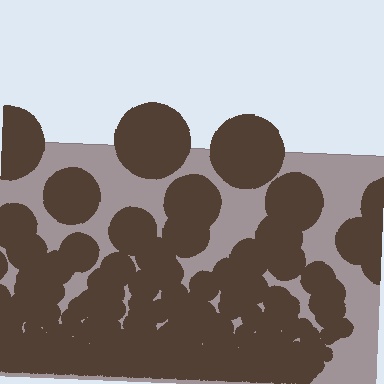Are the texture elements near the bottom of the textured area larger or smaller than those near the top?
Smaller. The gradient is inverted — elements near the bottom are smaller and denser.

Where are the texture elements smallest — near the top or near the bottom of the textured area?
Near the bottom.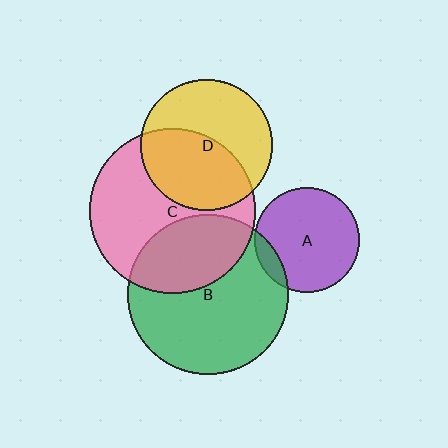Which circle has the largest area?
Circle C (pink).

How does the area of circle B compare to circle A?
Approximately 2.3 times.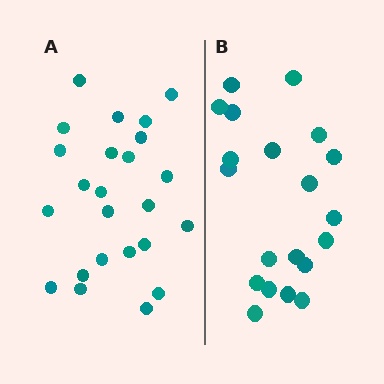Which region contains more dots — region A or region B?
Region A (the left region) has more dots.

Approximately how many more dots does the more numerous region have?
Region A has about 4 more dots than region B.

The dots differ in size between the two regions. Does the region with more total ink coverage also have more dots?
No. Region B has more total ink coverage because its dots are larger, but region A actually contains more individual dots. Total area can be misleading — the number of items is what matters here.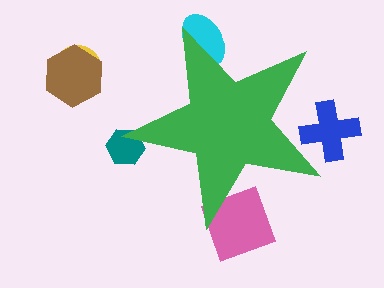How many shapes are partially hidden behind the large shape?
4 shapes are partially hidden.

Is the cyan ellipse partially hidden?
Yes, the cyan ellipse is partially hidden behind the green star.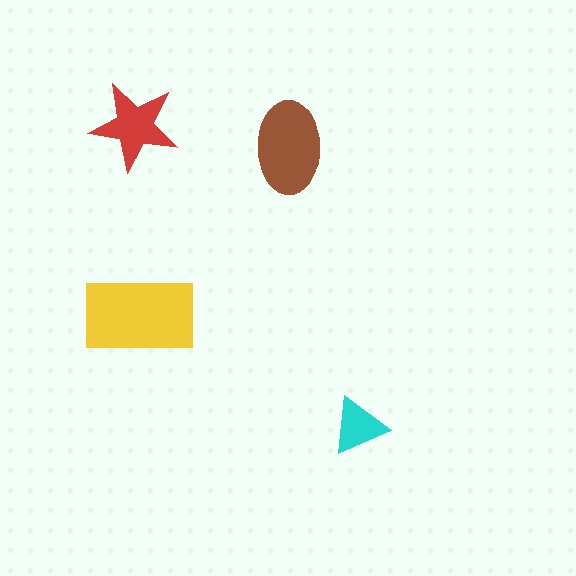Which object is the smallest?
The cyan triangle.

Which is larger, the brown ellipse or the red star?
The brown ellipse.